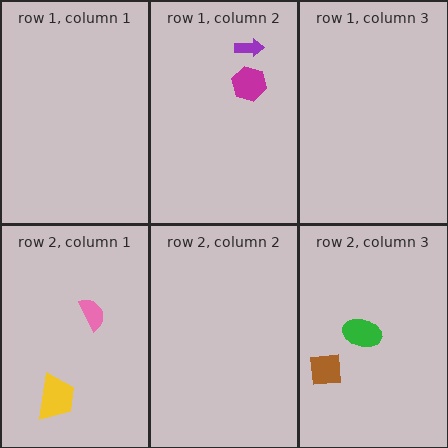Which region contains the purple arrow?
The row 1, column 2 region.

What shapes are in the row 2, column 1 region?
The yellow trapezoid, the pink semicircle.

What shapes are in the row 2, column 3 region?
The green ellipse, the brown square.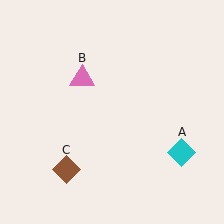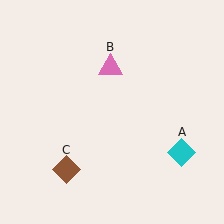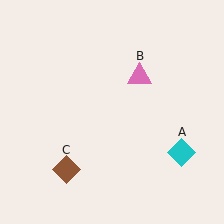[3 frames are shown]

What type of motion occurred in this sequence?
The pink triangle (object B) rotated clockwise around the center of the scene.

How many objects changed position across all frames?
1 object changed position: pink triangle (object B).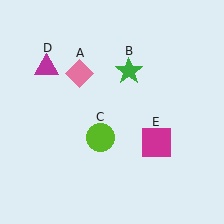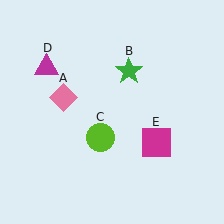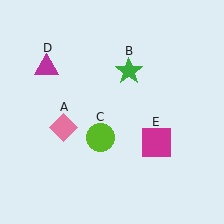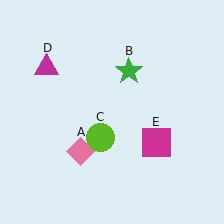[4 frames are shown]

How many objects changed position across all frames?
1 object changed position: pink diamond (object A).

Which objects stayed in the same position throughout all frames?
Green star (object B) and lime circle (object C) and magenta triangle (object D) and magenta square (object E) remained stationary.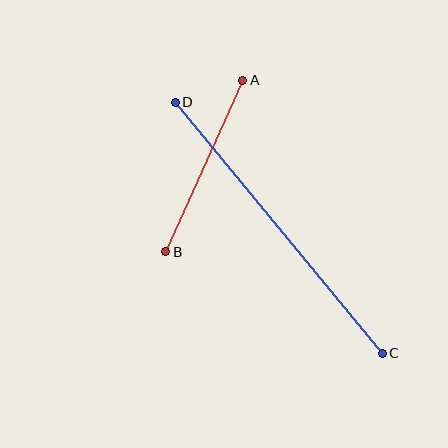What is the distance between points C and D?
The distance is approximately 325 pixels.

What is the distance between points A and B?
The distance is approximately 188 pixels.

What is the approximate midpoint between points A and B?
The midpoint is at approximately (204, 166) pixels.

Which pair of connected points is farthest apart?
Points C and D are farthest apart.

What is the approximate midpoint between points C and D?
The midpoint is at approximately (279, 228) pixels.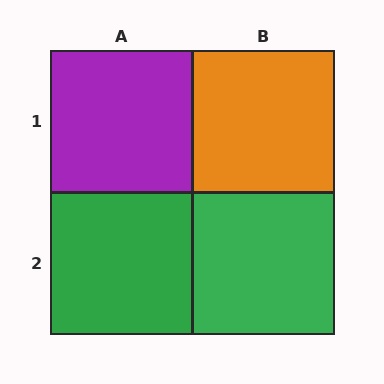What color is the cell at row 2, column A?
Green.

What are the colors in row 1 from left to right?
Purple, orange.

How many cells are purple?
1 cell is purple.